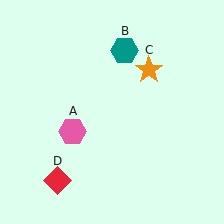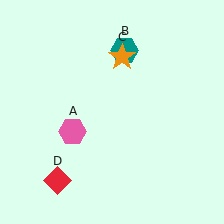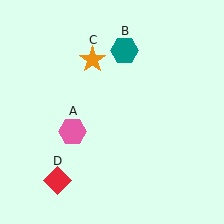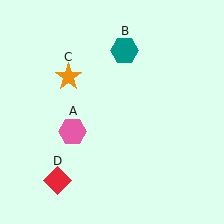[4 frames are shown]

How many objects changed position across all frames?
1 object changed position: orange star (object C).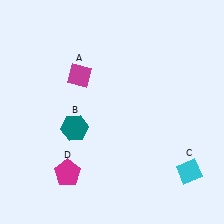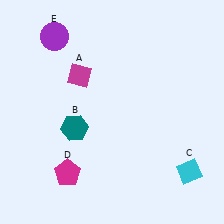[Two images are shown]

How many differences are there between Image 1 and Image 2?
There is 1 difference between the two images.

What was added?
A purple circle (E) was added in Image 2.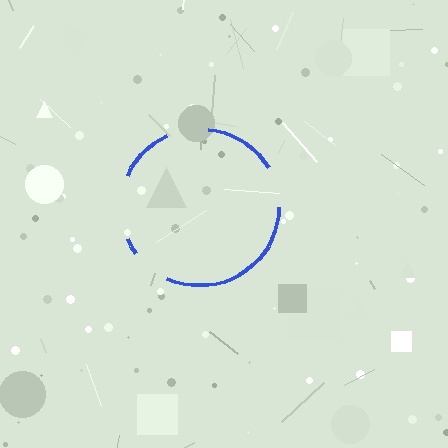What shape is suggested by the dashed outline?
The dashed outline suggests a circle.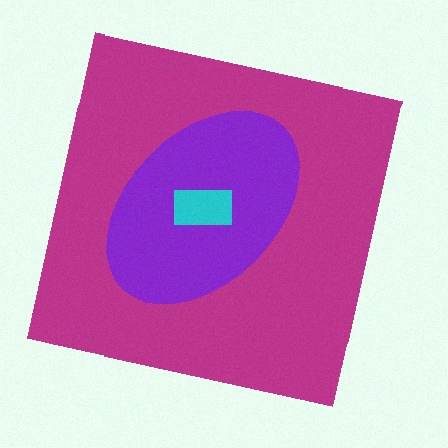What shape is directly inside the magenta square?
The purple ellipse.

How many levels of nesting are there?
3.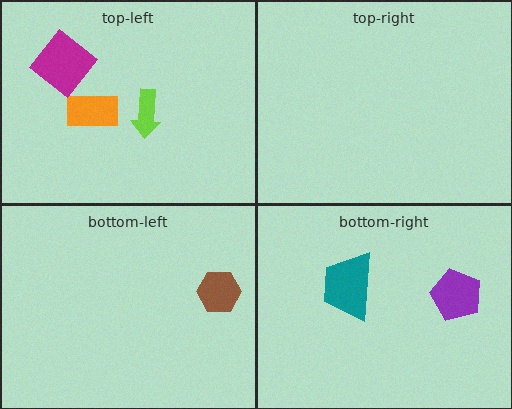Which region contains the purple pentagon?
The bottom-right region.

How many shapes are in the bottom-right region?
2.